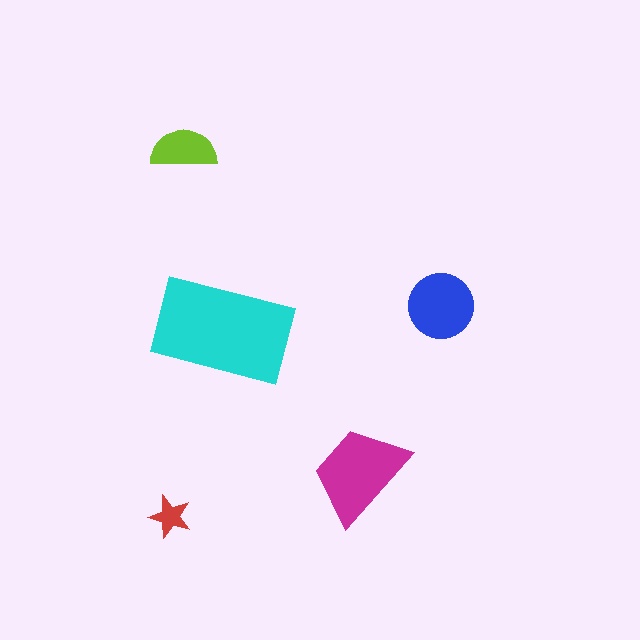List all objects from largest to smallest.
The cyan rectangle, the magenta trapezoid, the blue circle, the lime semicircle, the red star.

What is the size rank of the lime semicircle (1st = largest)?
4th.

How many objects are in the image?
There are 5 objects in the image.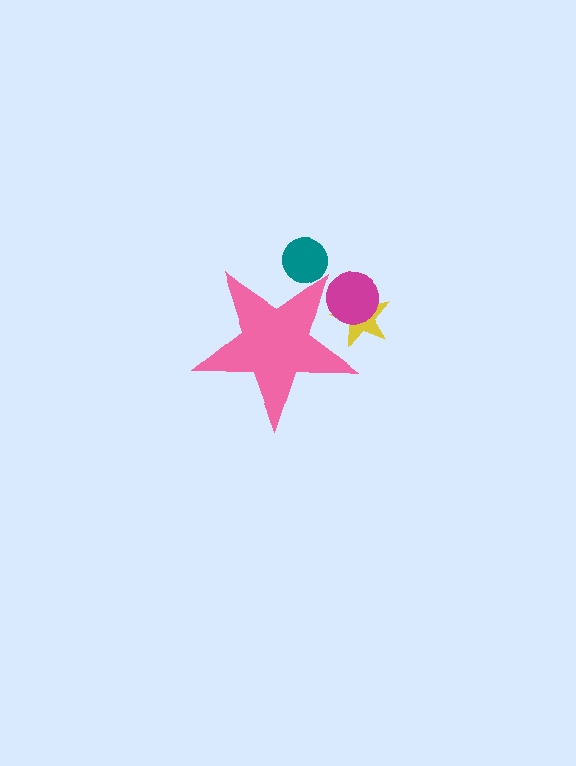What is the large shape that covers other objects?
A pink star.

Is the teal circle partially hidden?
Yes, the teal circle is partially hidden behind the pink star.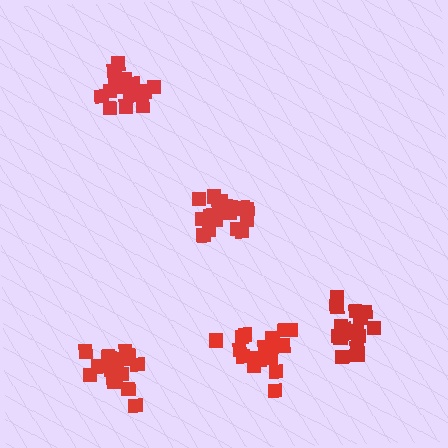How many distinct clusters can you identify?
There are 5 distinct clusters.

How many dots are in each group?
Group 1: 17 dots, Group 2: 19 dots, Group 3: 19 dots, Group 4: 17 dots, Group 5: 15 dots (87 total).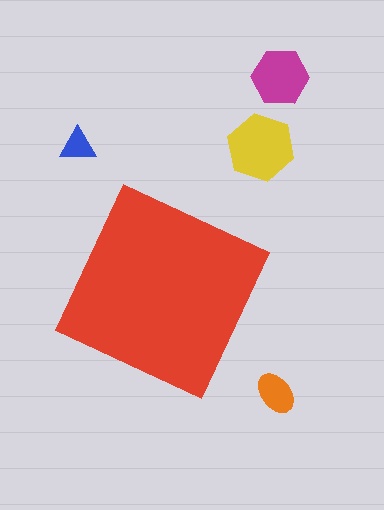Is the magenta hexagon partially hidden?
No, the magenta hexagon is fully visible.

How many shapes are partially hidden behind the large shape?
0 shapes are partially hidden.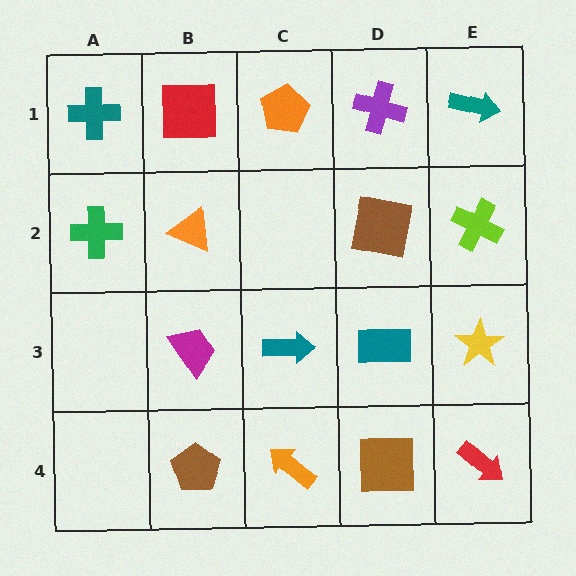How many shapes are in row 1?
5 shapes.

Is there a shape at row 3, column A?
No, that cell is empty.